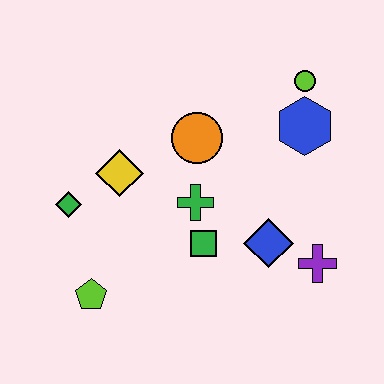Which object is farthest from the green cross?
The lime circle is farthest from the green cross.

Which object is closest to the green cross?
The green square is closest to the green cross.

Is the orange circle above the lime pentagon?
Yes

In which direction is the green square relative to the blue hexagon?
The green square is below the blue hexagon.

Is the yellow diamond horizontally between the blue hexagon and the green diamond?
Yes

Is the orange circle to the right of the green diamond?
Yes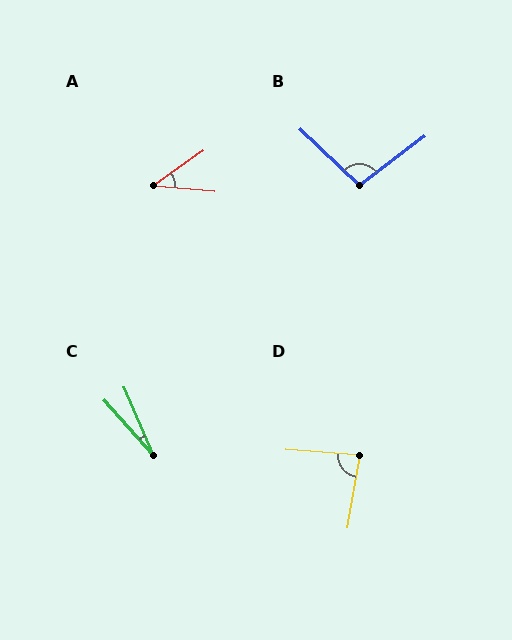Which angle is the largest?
B, at approximately 99 degrees.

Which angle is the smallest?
C, at approximately 18 degrees.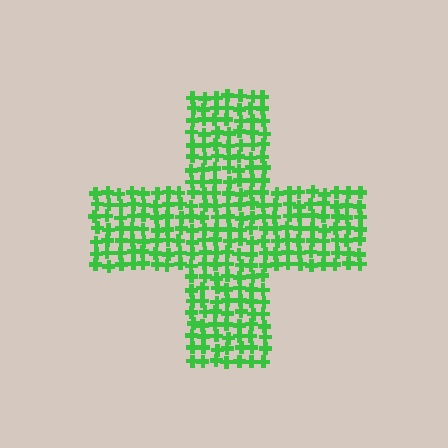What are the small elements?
The small elements are crosses.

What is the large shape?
The large shape is a cross.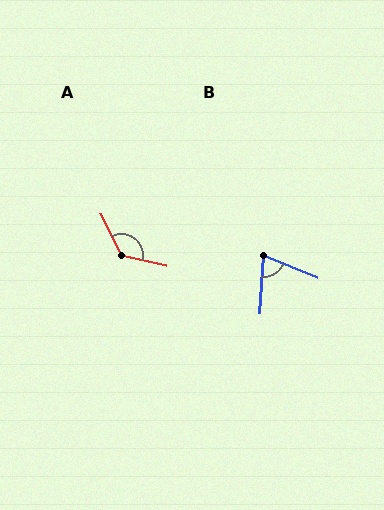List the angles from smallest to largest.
B (71°), A (128°).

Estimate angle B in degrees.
Approximately 71 degrees.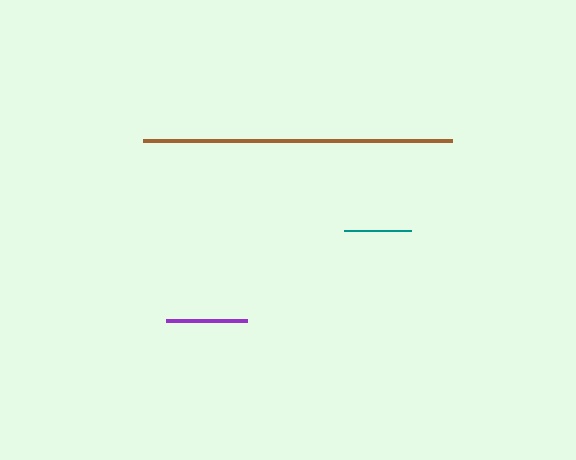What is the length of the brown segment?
The brown segment is approximately 309 pixels long.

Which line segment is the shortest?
The teal line is the shortest at approximately 67 pixels.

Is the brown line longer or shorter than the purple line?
The brown line is longer than the purple line.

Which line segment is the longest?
The brown line is the longest at approximately 309 pixels.